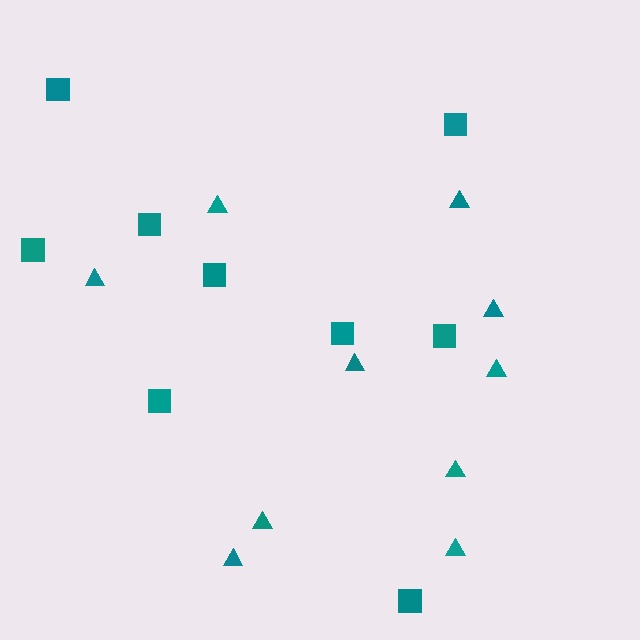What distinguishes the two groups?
There are 2 groups: one group of triangles (10) and one group of squares (9).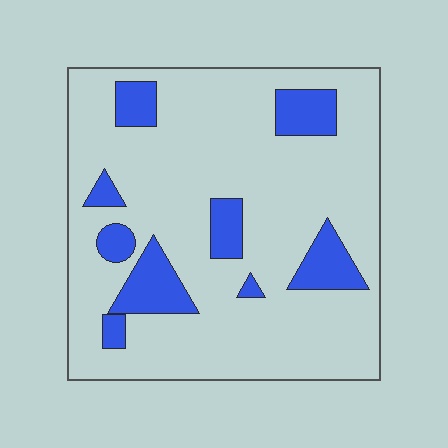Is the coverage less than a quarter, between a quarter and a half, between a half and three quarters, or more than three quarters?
Less than a quarter.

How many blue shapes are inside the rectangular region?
9.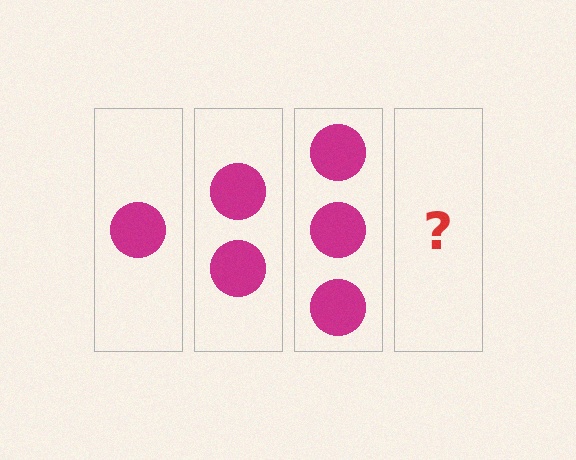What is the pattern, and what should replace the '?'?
The pattern is that each step adds one more circle. The '?' should be 4 circles.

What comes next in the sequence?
The next element should be 4 circles.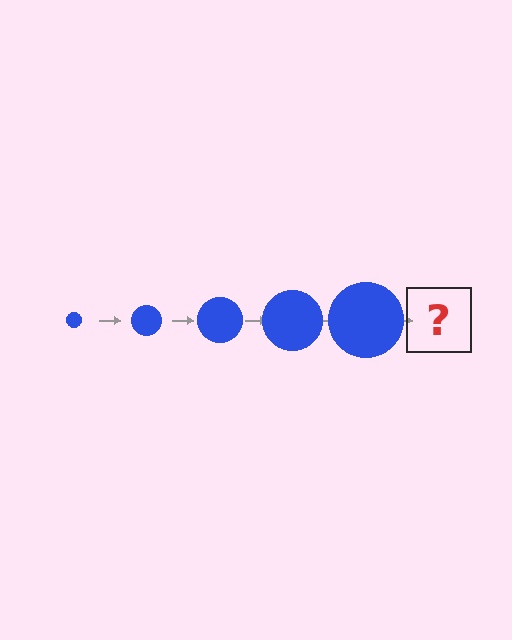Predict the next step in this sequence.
The next step is a blue circle, larger than the previous one.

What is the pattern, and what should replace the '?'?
The pattern is that the circle gets progressively larger each step. The '?' should be a blue circle, larger than the previous one.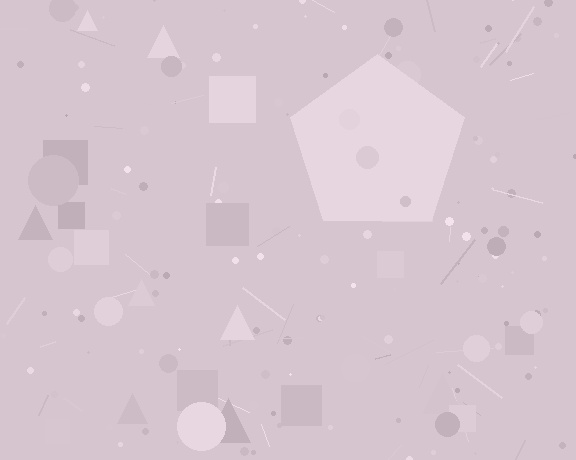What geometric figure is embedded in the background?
A pentagon is embedded in the background.